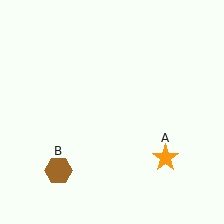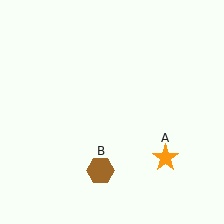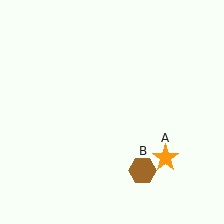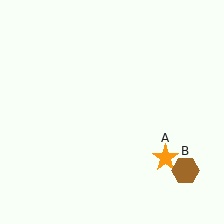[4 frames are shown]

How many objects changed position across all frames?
1 object changed position: brown hexagon (object B).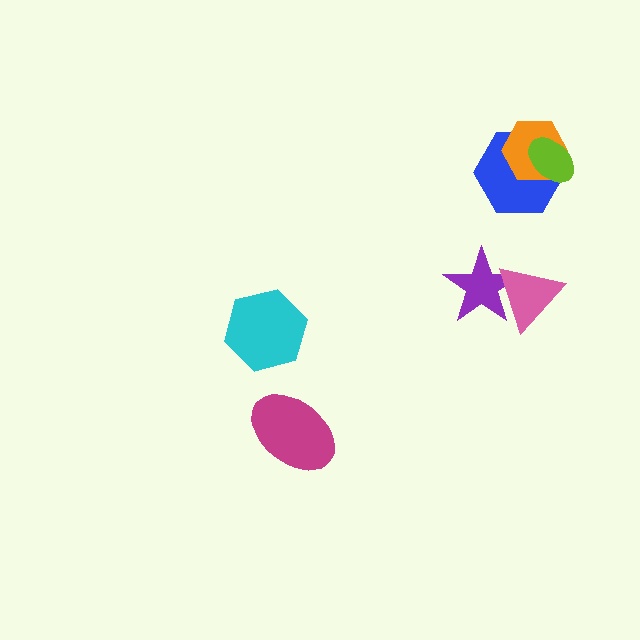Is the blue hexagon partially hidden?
Yes, it is partially covered by another shape.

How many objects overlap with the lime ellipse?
2 objects overlap with the lime ellipse.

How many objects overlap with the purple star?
1 object overlaps with the purple star.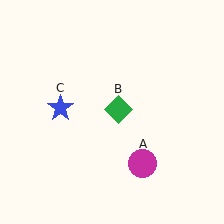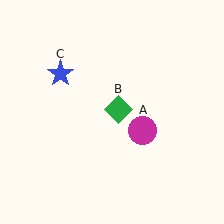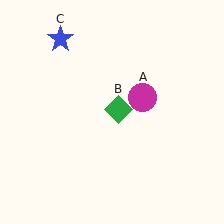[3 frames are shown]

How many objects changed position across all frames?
2 objects changed position: magenta circle (object A), blue star (object C).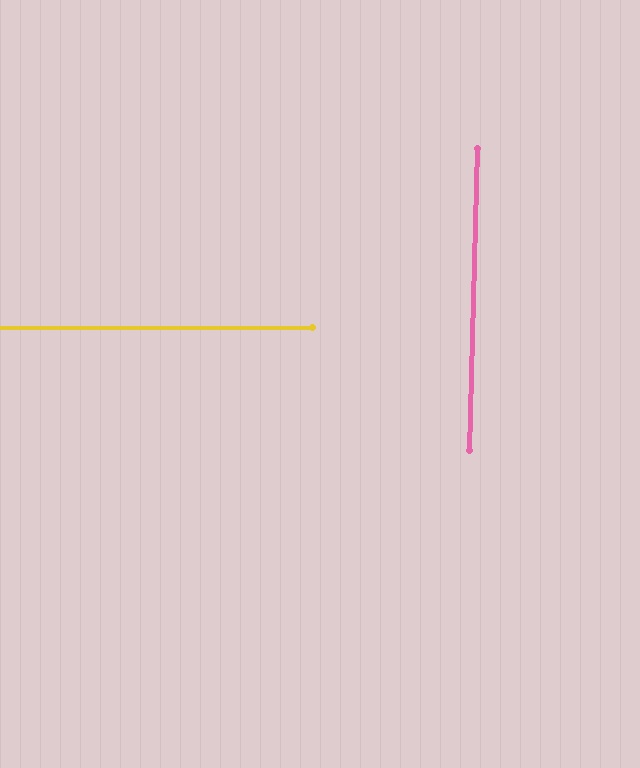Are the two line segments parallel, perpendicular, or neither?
Perpendicular — they meet at approximately 88°.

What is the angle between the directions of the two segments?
Approximately 88 degrees.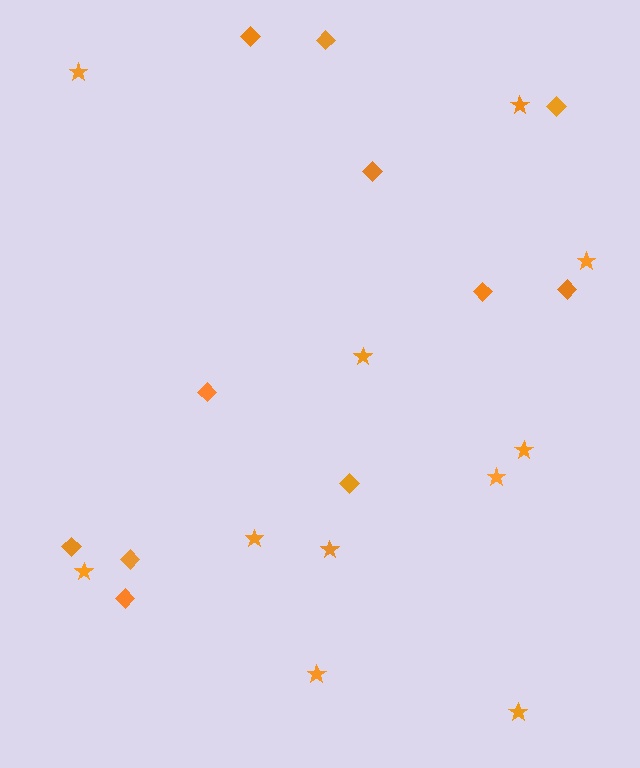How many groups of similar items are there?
There are 2 groups: one group of diamonds (11) and one group of stars (11).